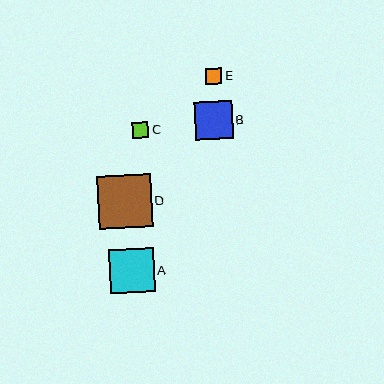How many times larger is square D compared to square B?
Square D is approximately 1.4 times the size of square B.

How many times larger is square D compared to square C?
Square D is approximately 3.3 times the size of square C.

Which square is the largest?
Square D is the largest with a size of approximately 54 pixels.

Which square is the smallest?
Square C is the smallest with a size of approximately 16 pixels.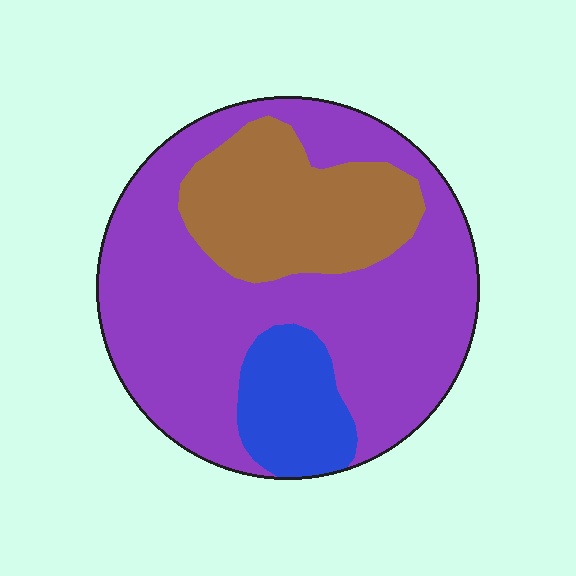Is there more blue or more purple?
Purple.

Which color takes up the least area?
Blue, at roughly 10%.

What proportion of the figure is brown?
Brown takes up less than a quarter of the figure.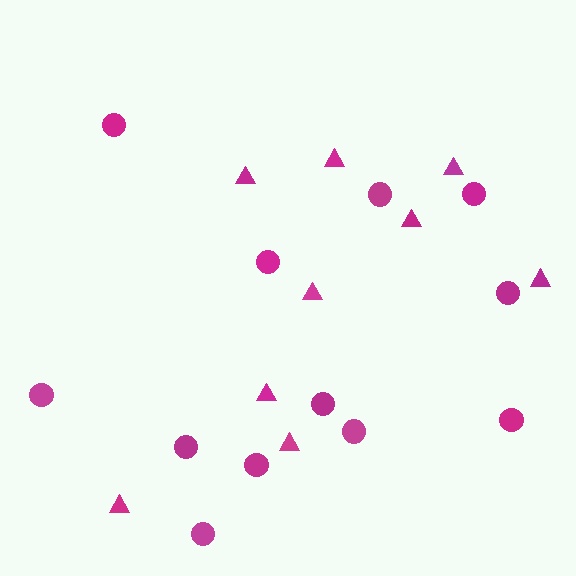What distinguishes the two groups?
There are 2 groups: one group of triangles (9) and one group of circles (12).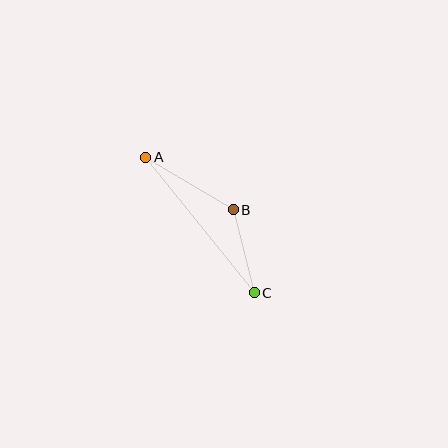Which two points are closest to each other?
Points B and C are closest to each other.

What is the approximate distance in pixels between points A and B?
The distance between A and B is approximately 102 pixels.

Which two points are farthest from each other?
Points A and C are farthest from each other.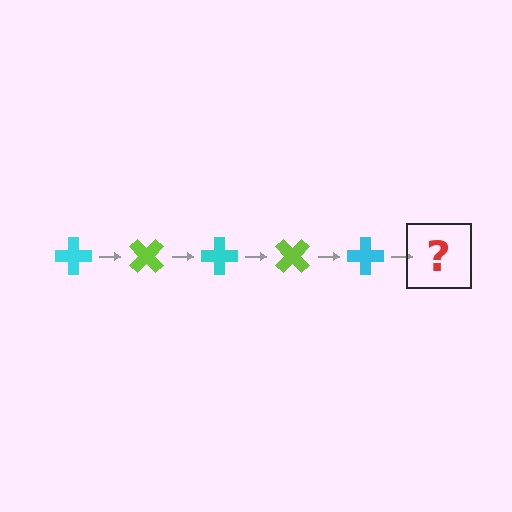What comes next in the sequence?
The next element should be a lime cross, rotated 225 degrees from the start.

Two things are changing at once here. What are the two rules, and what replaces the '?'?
The two rules are that it rotates 45 degrees each step and the color cycles through cyan and lime. The '?' should be a lime cross, rotated 225 degrees from the start.